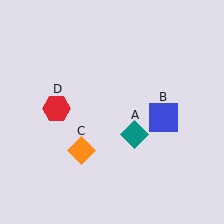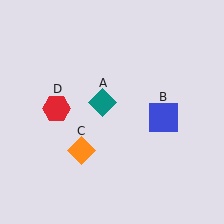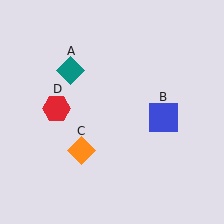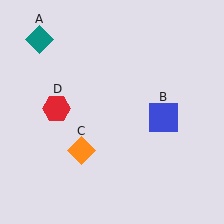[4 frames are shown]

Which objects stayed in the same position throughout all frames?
Blue square (object B) and orange diamond (object C) and red hexagon (object D) remained stationary.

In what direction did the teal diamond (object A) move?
The teal diamond (object A) moved up and to the left.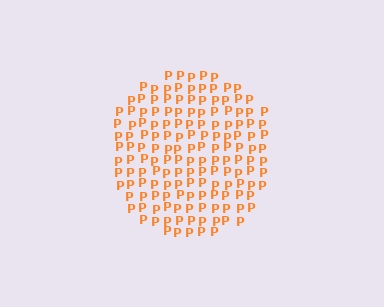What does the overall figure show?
The overall figure shows a circle.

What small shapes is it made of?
It is made of small letter P's.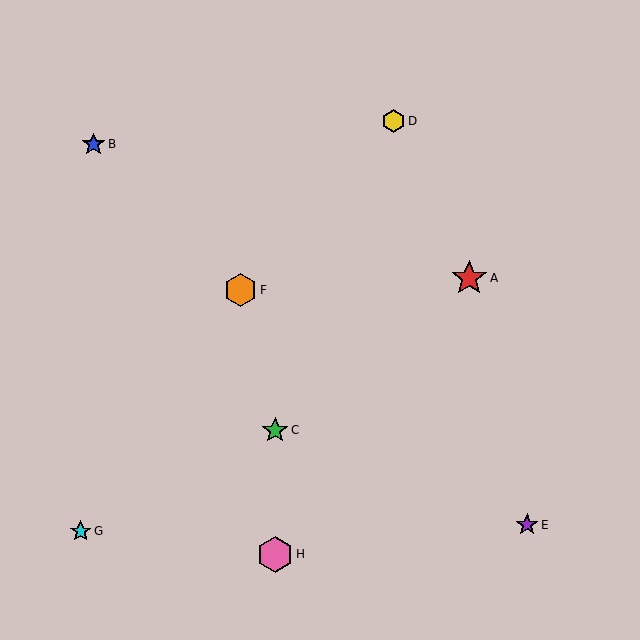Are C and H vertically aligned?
Yes, both are at x≈275.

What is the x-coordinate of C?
Object C is at x≈275.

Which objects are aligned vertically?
Objects C, H are aligned vertically.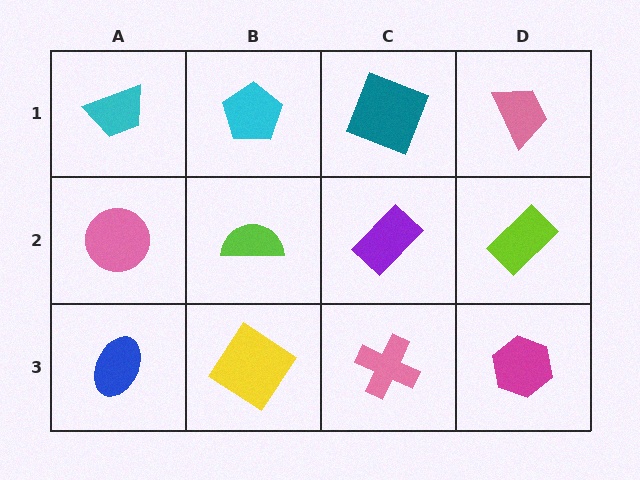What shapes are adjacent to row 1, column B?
A lime semicircle (row 2, column B), a cyan trapezoid (row 1, column A), a teal square (row 1, column C).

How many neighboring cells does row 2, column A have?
3.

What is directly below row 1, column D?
A lime rectangle.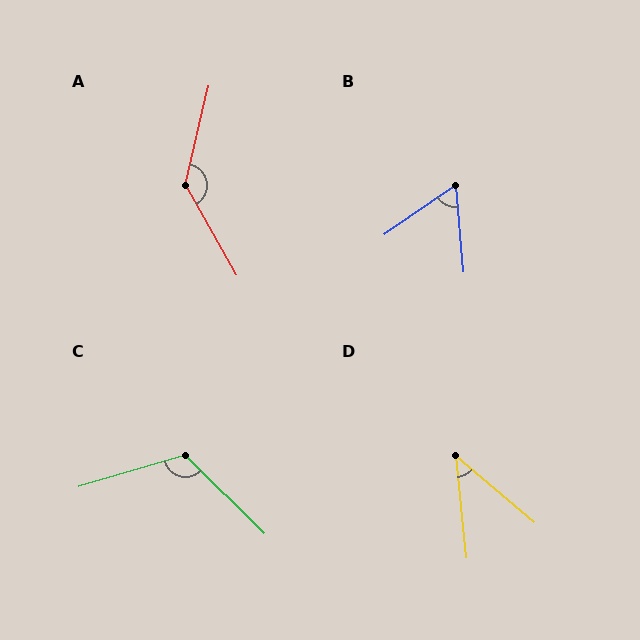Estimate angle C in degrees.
Approximately 119 degrees.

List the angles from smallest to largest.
D (44°), B (60°), C (119°), A (137°).